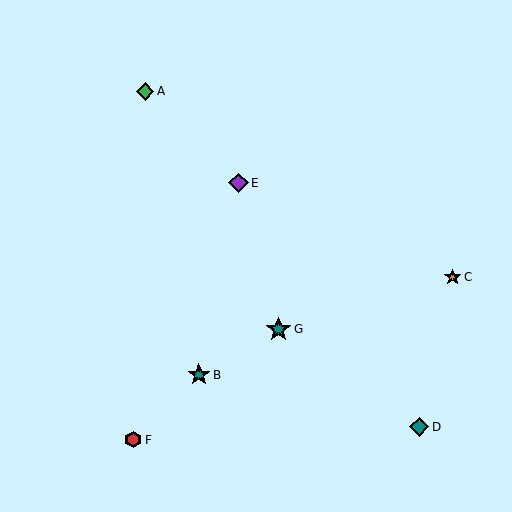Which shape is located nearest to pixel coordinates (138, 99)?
The green diamond (labeled A) at (145, 91) is nearest to that location.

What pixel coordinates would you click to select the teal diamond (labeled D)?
Click at (419, 427) to select the teal diamond D.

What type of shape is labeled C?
Shape C is an orange star.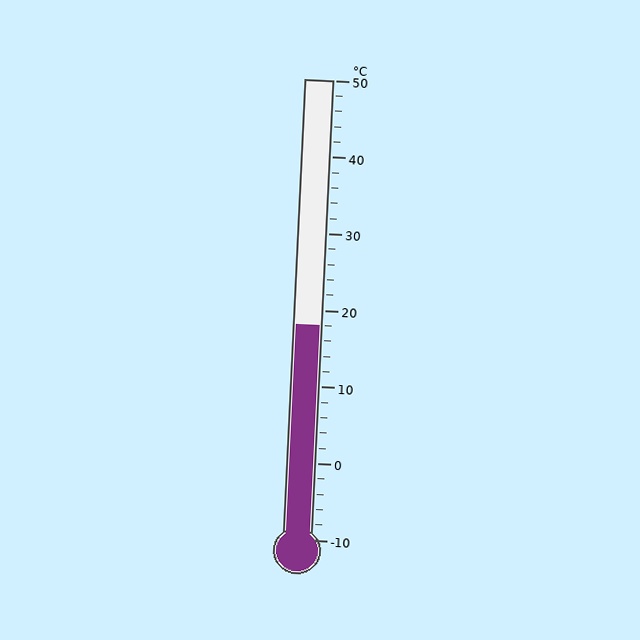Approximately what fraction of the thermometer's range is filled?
The thermometer is filled to approximately 45% of its range.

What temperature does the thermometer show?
The thermometer shows approximately 18°C.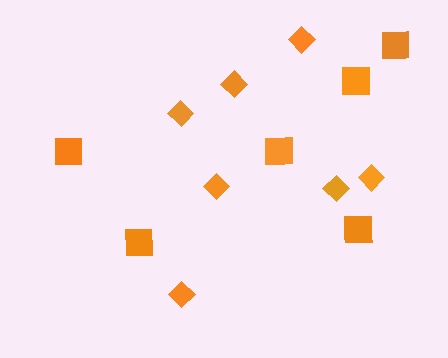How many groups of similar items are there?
There are 2 groups: one group of diamonds (7) and one group of squares (6).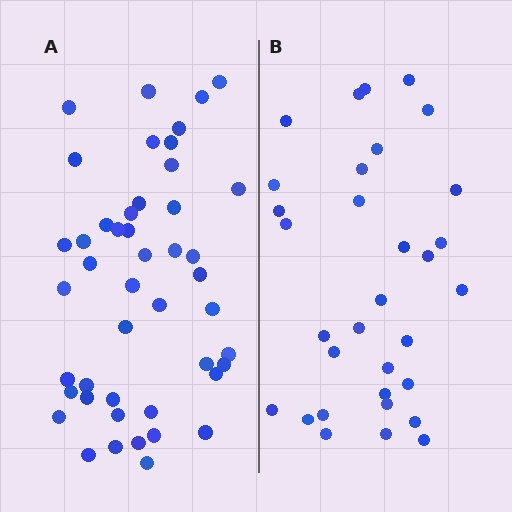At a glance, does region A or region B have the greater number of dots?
Region A (the left region) has more dots.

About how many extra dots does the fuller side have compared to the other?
Region A has approximately 15 more dots than region B.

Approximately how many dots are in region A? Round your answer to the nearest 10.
About 50 dots. (The exact count is 46, which rounds to 50.)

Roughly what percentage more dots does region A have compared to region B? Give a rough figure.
About 45% more.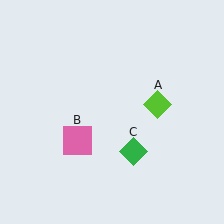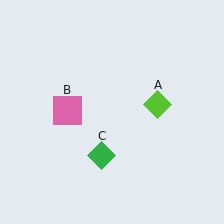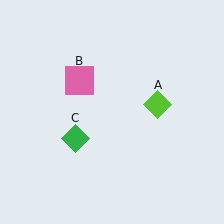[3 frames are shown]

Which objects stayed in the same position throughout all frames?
Lime diamond (object A) remained stationary.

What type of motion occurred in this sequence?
The pink square (object B), green diamond (object C) rotated clockwise around the center of the scene.